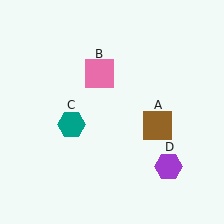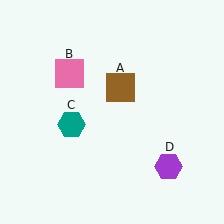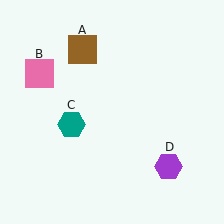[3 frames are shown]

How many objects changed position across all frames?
2 objects changed position: brown square (object A), pink square (object B).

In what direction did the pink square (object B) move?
The pink square (object B) moved left.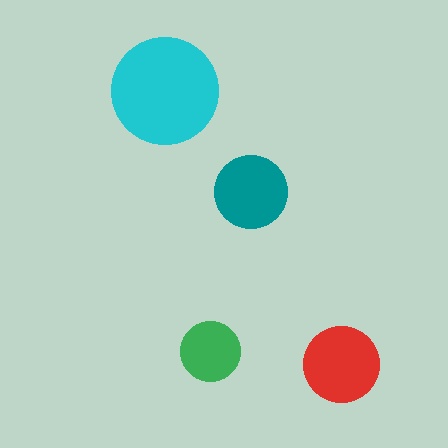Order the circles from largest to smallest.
the cyan one, the red one, the teal one, the green one.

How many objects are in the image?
There are 4 objects in the image.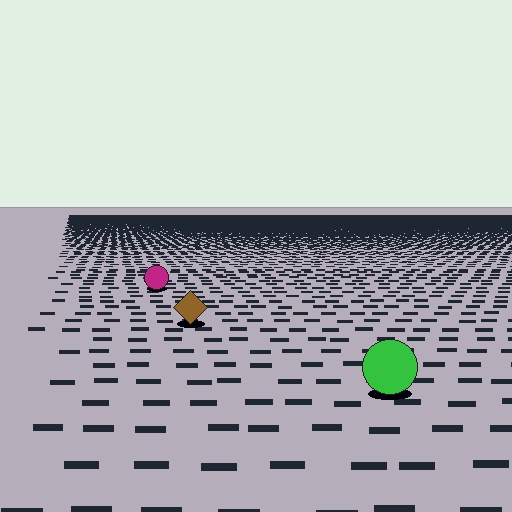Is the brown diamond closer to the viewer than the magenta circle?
Yes. The brown diamond is closer — you can tell from the texture gradient: the ground texture is coarser near it.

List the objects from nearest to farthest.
From nearest to farthest: the green circle, the brown diamond, the magenta circle.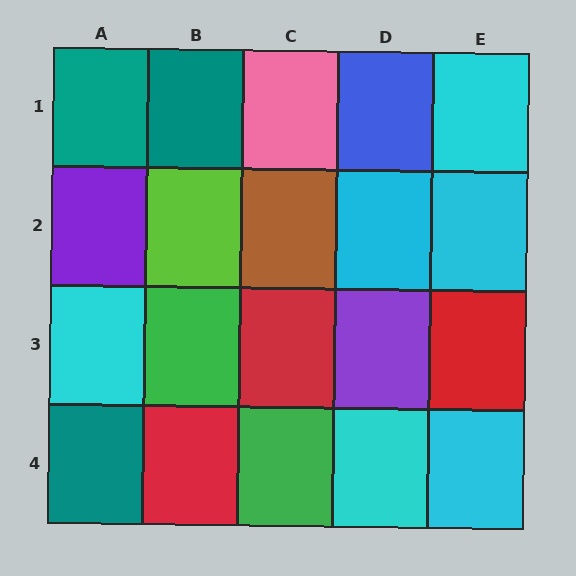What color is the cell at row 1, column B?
Teal.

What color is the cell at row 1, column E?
Cyan.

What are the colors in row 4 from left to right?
Teal, red, green, cyan, cyan.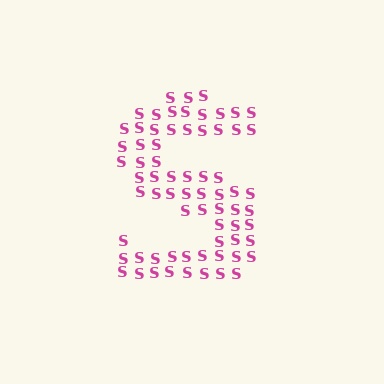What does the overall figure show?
The overall figure shows the letter S.